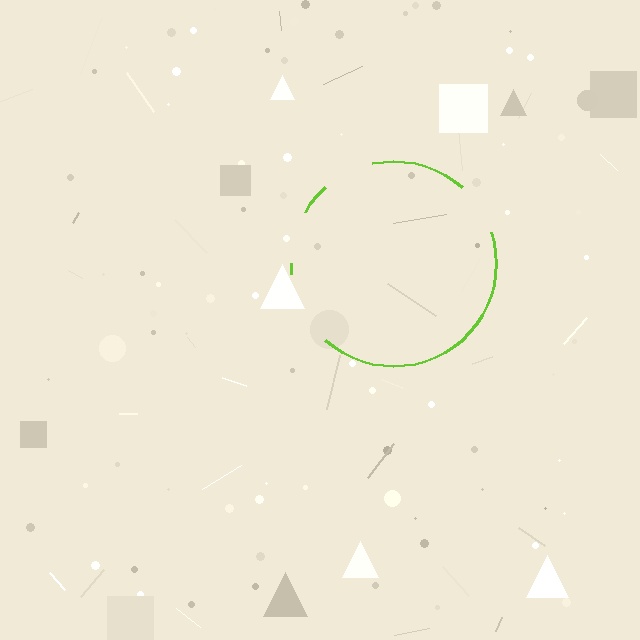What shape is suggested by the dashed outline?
The dashed outline suggests a circle.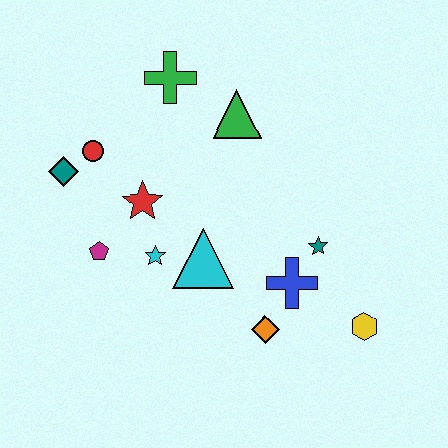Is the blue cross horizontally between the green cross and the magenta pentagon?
No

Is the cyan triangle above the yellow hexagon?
Yes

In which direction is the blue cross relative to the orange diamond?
The blue cross is above the orange diamond.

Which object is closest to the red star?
The cyan star is closest to the red star.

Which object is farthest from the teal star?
The teal diamond is farthest from the teal star.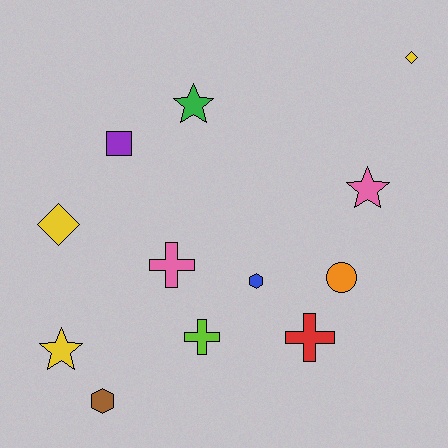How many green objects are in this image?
There is 1 green object.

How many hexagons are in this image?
There are 2 hexagons.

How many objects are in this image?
There are 12 objects.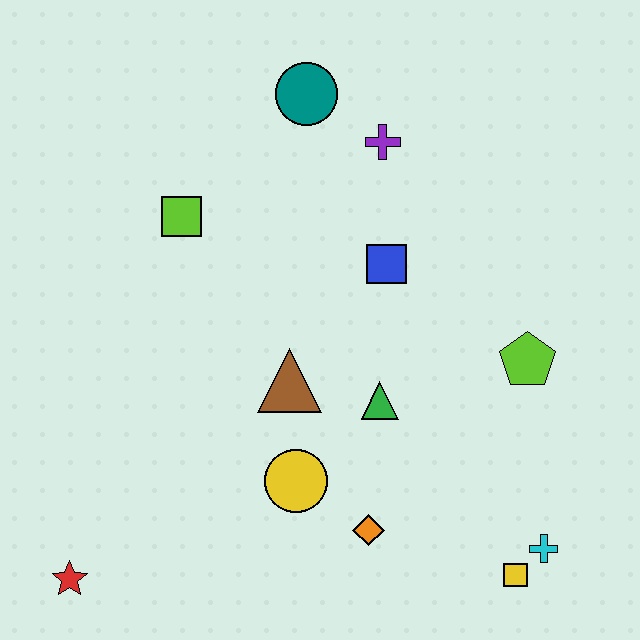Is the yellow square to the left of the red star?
No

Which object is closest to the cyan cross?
The yellow square is closest to the cyan cross.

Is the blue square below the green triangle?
No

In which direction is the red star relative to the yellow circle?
The red star is to the left of the yellow circle.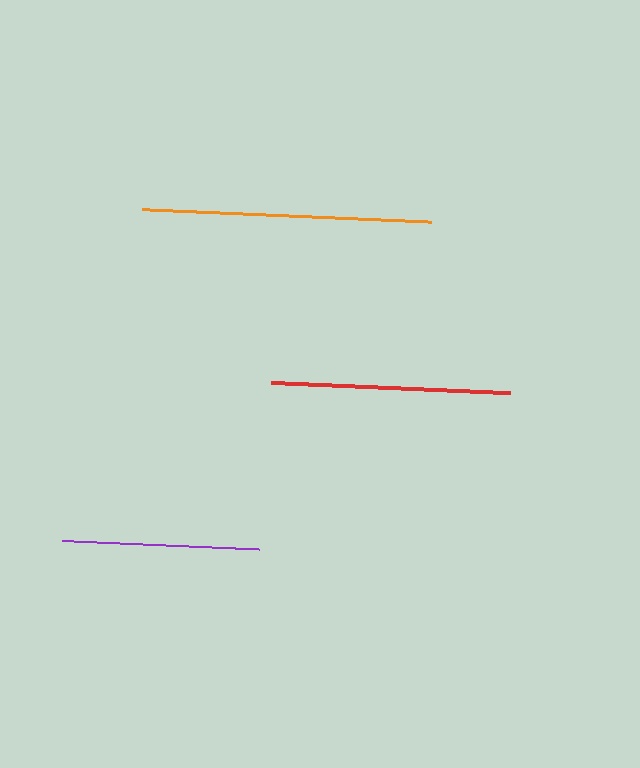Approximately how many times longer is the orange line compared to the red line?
The orange line is approximately 1.2 times the length of the red line.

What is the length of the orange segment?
The orange segment is approximately 289 pixels long.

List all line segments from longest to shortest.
From longest to shortest: orange, red, purple.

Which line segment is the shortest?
The purple line is the shortest at approximately 197 pixels.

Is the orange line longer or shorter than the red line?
The orange line is longer than the red line.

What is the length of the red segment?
The red segment is approximately 239 pixels long.